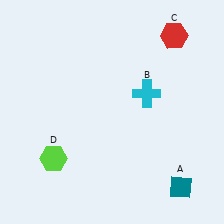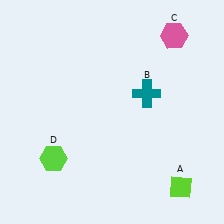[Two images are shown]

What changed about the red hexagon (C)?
In Image 1, C is red. In Image 2, it changed to pink.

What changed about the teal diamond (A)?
In Image 1, A is teal. In Image 2, it changed to lime.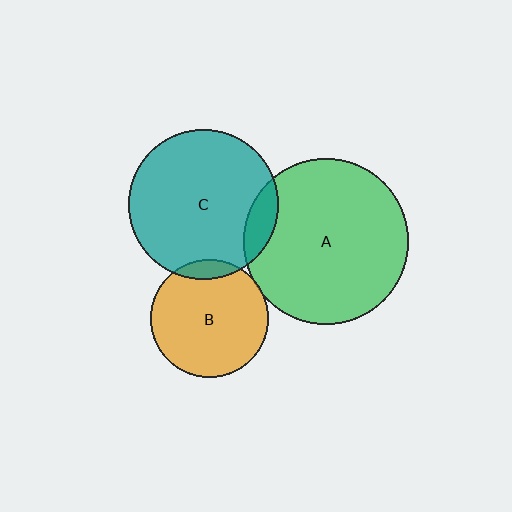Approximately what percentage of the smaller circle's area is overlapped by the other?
Approximately 5%.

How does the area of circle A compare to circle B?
Approximately 2.0 times.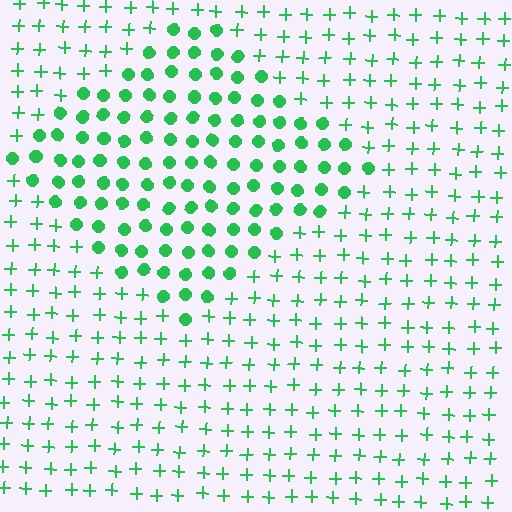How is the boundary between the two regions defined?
The boundary is defined by a change in element shape: circles inside vs. plus signs outside. All elements share the same color and spacing.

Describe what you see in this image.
The image is filled with small green elements arranged in a uniform grid. A diamond-shaped region contains circles, while the surrounding area contains plus signs. The boundary is defined purely by the change in element shape.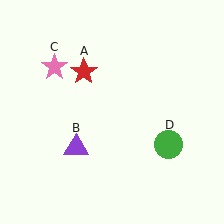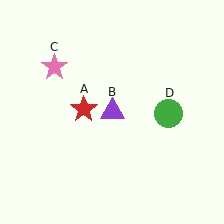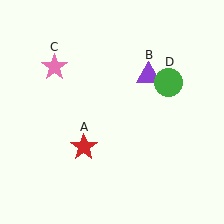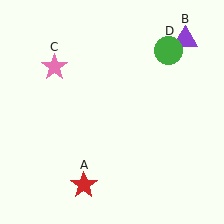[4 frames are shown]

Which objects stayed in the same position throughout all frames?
Pink star (object C) remained stationary.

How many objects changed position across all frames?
3 objects changed position: red star (object A), purple triangle (object B), green circle (object D).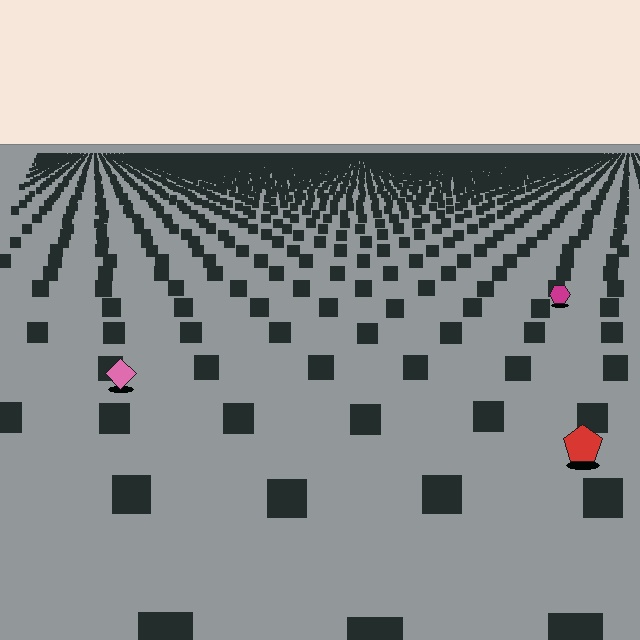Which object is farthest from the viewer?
The magenta hexagon is farthest from the viewer. It appears smaller and the ground texture around it is denser.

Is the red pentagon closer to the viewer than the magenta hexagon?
Yes. The red pentagon is closer — you can tell from the texture gradient: the ground texture is coarser near it.